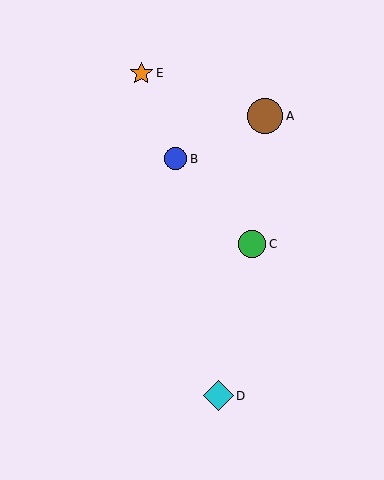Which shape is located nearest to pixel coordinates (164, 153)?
The blue circle (labeled B) at (176, 159) is nearest to that location.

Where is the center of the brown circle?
The center of the brown circle is at (265, 116).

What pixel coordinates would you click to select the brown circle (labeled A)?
Click at (265, 116) to select the brown circle A.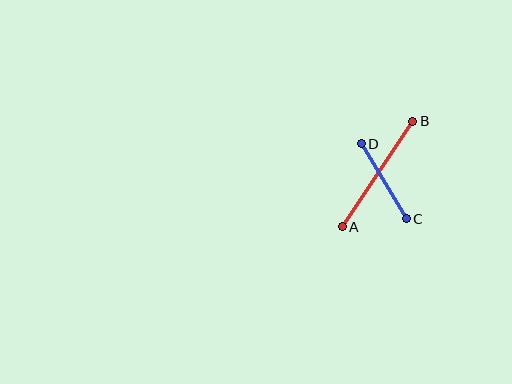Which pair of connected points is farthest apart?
Points A and B are farthest apart.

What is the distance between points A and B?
The distance is approximately 127 pixels.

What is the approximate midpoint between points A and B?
The midpoint is at approximately (377, 174) pixels.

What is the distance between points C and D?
The distance is approximately 87 pixels.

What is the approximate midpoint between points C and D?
The midpoint is at approximately (384, 181) pixels.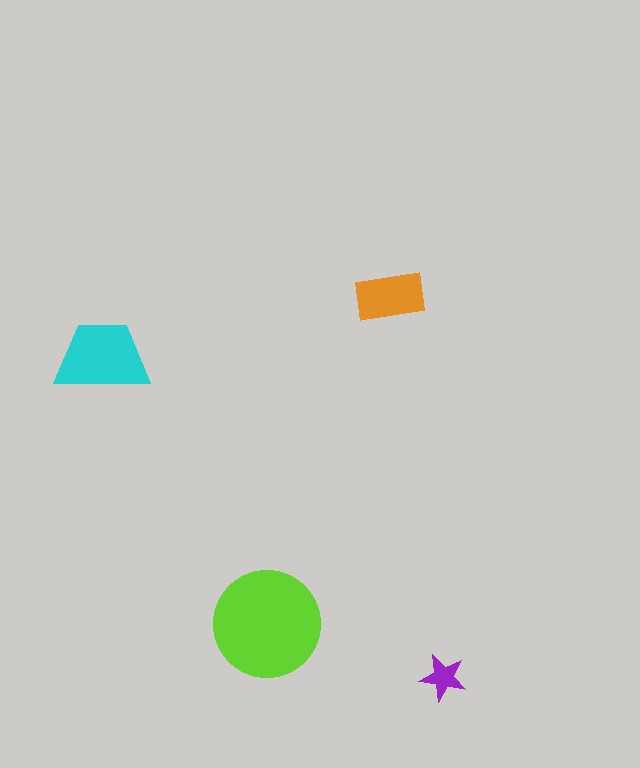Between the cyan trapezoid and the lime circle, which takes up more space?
The lime circle.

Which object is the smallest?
The purple star.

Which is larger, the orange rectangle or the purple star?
The orange rectangle.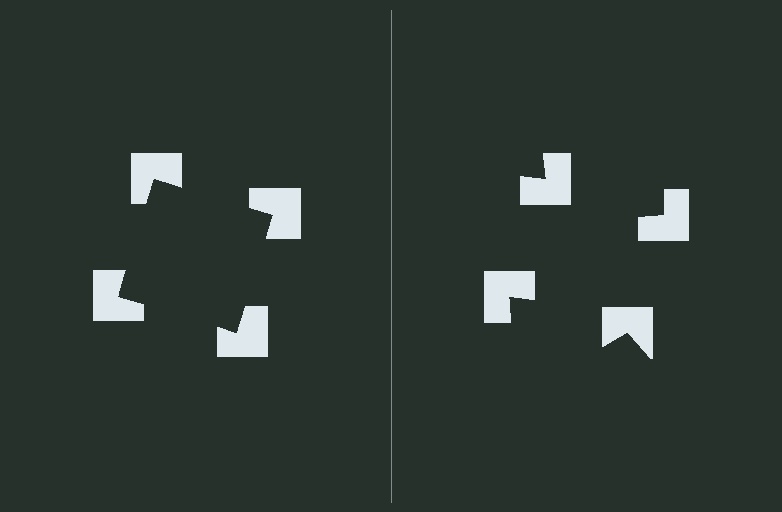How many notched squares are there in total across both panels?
8 — 4 on each side.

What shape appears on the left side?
An illusory square.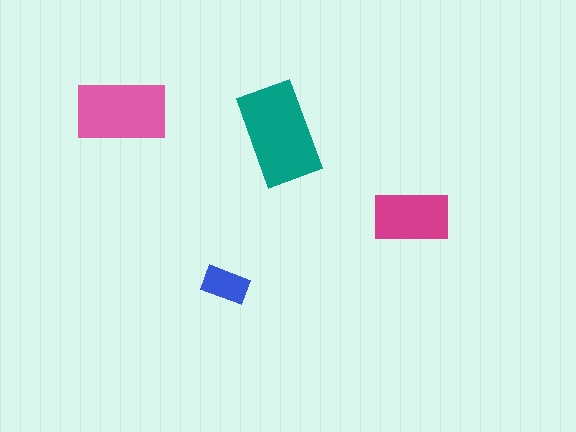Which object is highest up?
The pink rectangle is topmost.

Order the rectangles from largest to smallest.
the teal one, the pink one, the magenta one, the blue one.